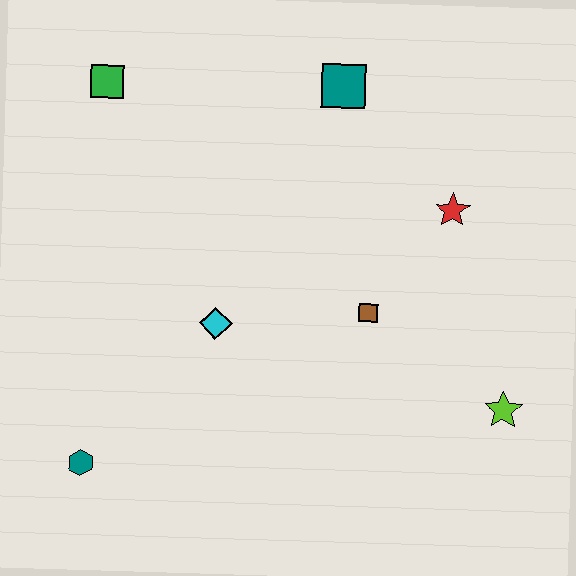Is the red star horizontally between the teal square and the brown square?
No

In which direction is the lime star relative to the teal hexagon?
The lime star is to the right of the teal hexagon.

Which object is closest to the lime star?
The brown square is closest to the lime star.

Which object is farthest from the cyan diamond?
The lime star is farthest from the cyan diamond.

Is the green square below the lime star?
No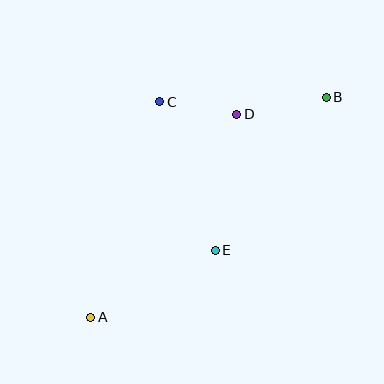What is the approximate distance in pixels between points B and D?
The distance between B and D is approximately 91 pixels.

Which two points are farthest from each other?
Points A and B are farthest from each other.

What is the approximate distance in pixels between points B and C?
The distance between B and C is approximately 167 pixels.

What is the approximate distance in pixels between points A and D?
The distance between A and D is approximately 250 pixels.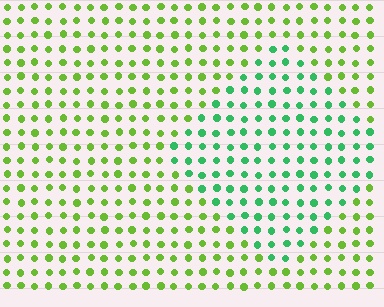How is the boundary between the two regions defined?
The boundary is defined purely by a slight shift in hue (about 45 degrees). Spacing, size, and orientation are identical on both sides.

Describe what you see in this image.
The image is filled with small lime elements in a uniform arrangement. A diamond-shaped region is visible where the elements are tinted to a slightly different hue, forming a subtle color boundary.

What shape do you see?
I see a diamond.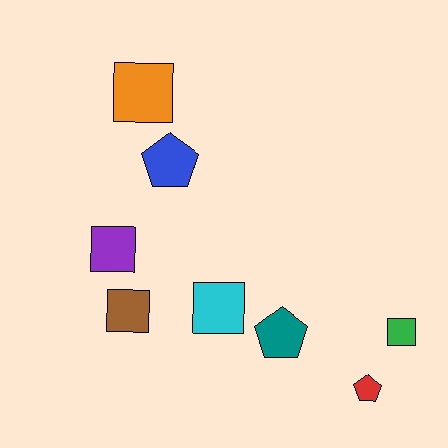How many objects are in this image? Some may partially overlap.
There are 8 objects.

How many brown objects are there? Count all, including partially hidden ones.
There is 1 brown object.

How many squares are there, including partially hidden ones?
There are 5 squares.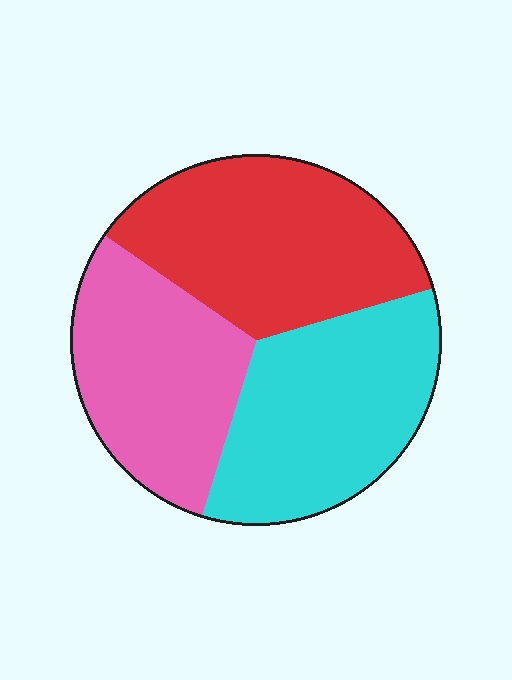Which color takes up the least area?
Pink, at roughly 30%.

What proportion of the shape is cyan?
Cyan covers about 35% of the shape.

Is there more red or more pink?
Red.